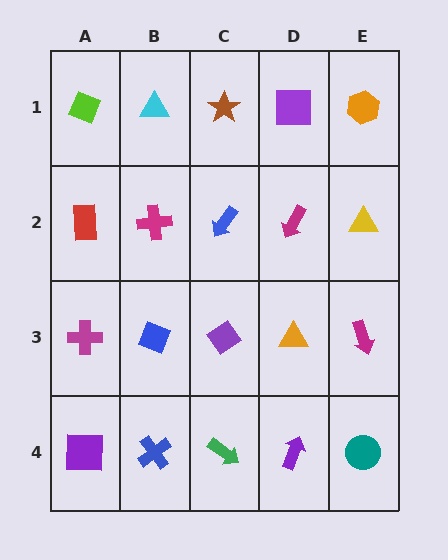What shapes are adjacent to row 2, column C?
A brown star (row 1, column C), a purple diamond (row 3, column C), a magenta cross (row 2, column B), a magenta arrow (row 2, column D).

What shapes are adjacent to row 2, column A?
A lime diamond (row 1, column A), a magenta cross (row 3, column A), a magenta cross (row 2, column B).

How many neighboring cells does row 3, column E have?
3.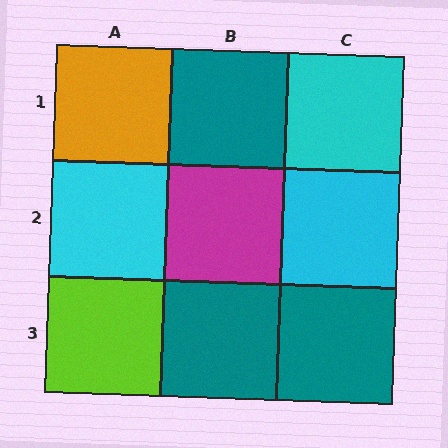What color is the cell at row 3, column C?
Teal.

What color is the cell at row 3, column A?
Lime.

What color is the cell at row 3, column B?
Teal.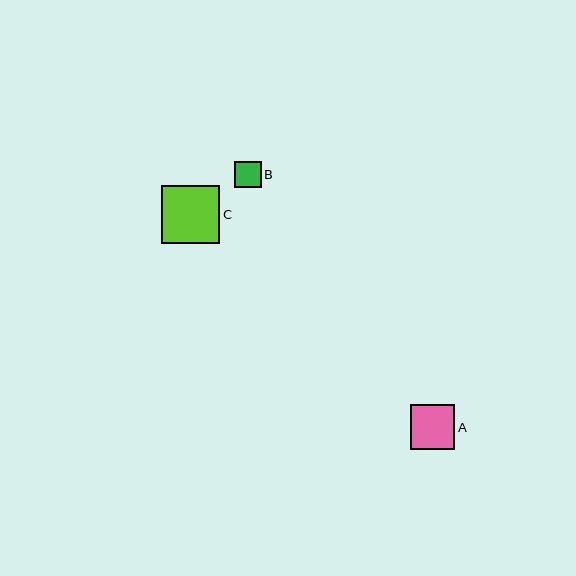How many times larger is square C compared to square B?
Square C is approximately 2.2 times the size of square B.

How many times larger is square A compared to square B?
Square A is approximately 1.7 times the size of square B.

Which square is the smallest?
Square B is the smallest with a size of approximately 27 pixels.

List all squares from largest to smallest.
From largest to smallest: C, A, B.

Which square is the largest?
Square C is the largest with a size of approximately 59 pixels.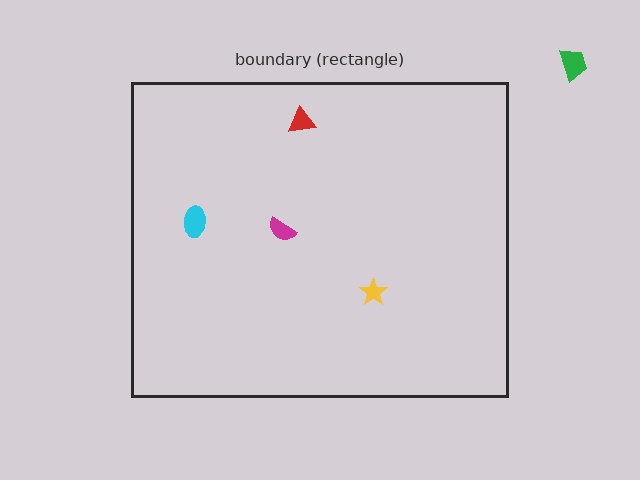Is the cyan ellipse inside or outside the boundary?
Inside.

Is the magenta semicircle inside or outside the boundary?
Inside.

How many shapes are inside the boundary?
4 inside, 1 outside.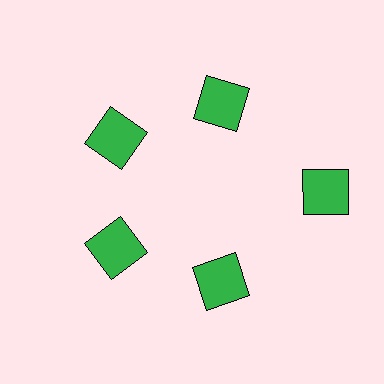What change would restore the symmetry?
The symmetry would be restored by moving it inward, back onto the ring so that all 5 squares sit at equal angles and equal distance from the center.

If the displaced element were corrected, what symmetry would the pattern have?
It would have 5-fold rotational symmetry — the pattern would map onto itself every 72 degrees.